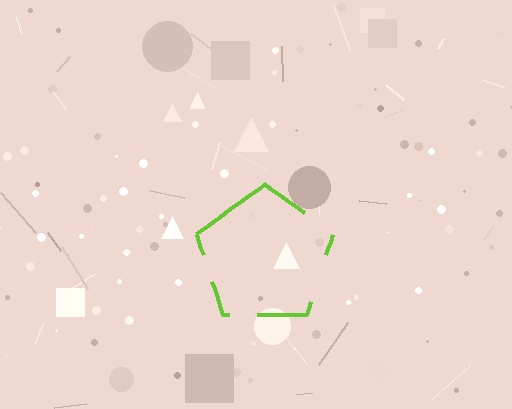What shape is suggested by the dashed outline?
The dashed outline suggests a pentagon.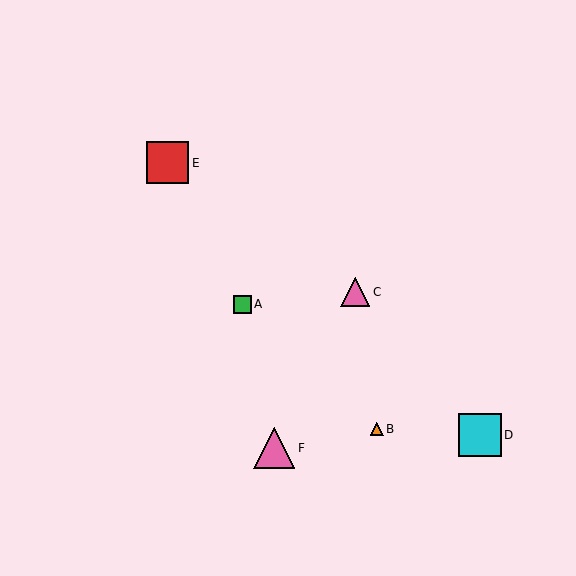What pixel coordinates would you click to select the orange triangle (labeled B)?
Click at (377, 429) to select the orange triangle B.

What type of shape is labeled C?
Shape C is a pink triangle.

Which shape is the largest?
The cyan square (labeled D) is the largest.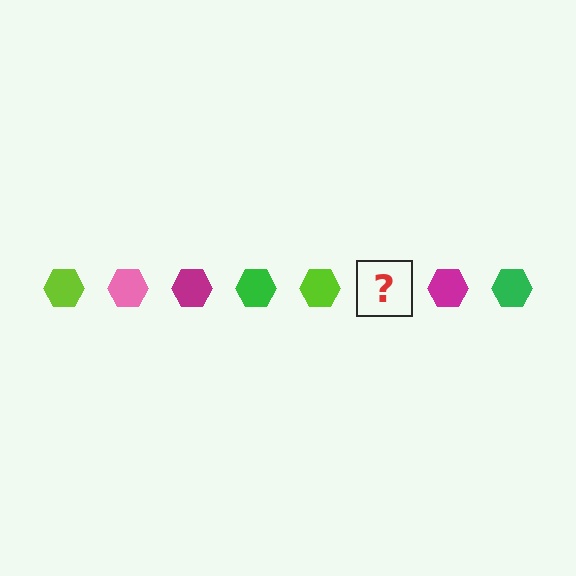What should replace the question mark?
The question mark should be replaced with a pink hexagon.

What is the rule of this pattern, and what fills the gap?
The rule is that the pattern cycles through lime, pink, magenta, green hexagons. The gap should be filled with a pink hexagon.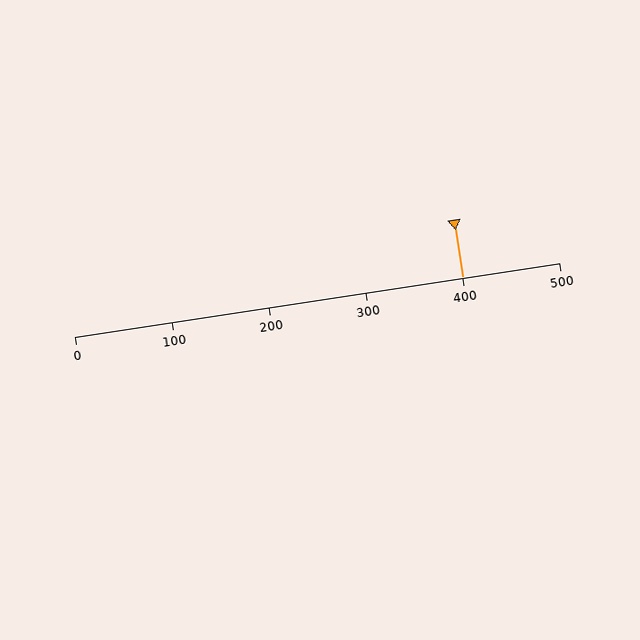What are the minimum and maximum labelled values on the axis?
The axis runs from 0 to 500.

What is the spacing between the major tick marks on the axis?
The major ticks are spaced 100 apart.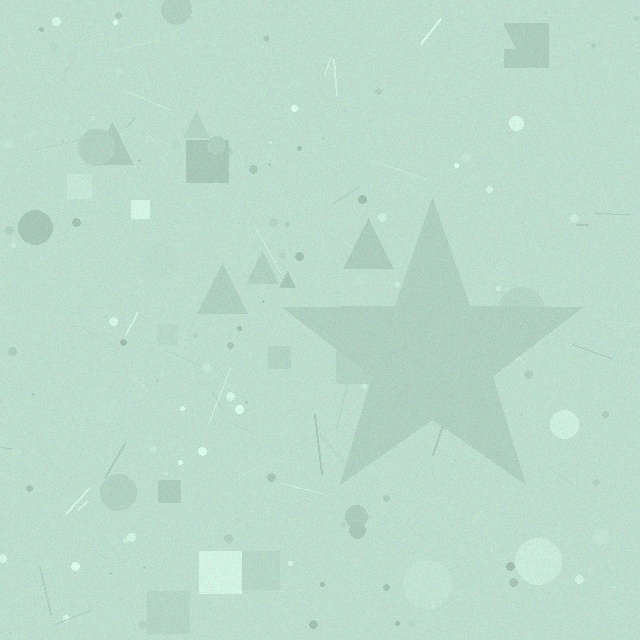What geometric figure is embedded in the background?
A star is embedded in the background.